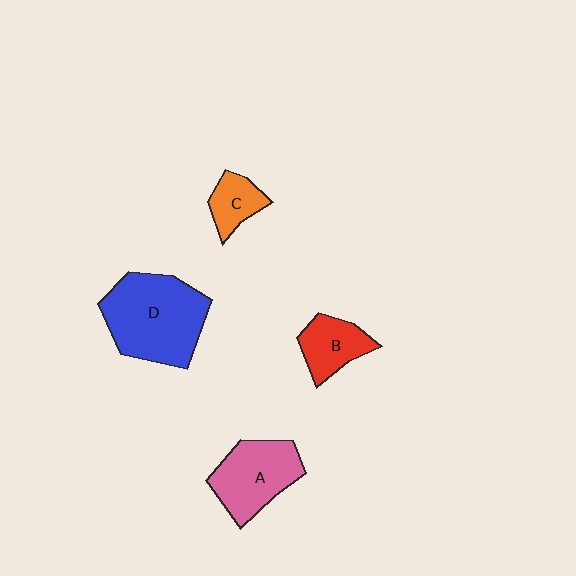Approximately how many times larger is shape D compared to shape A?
Approximately 1.5 times.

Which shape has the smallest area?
Shape C (orange).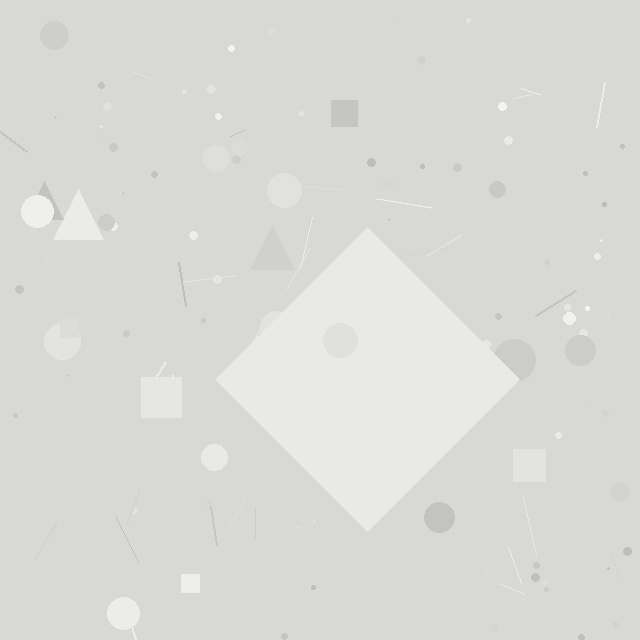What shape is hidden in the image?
A diamond is hidden in the image.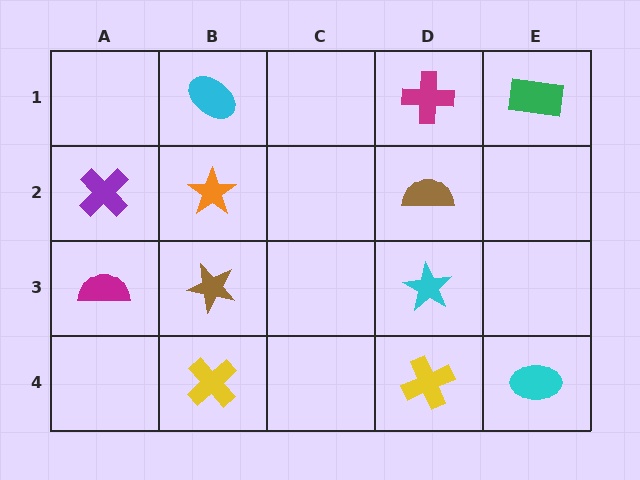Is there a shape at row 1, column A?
No, that cell is empty.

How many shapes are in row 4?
3 shapes.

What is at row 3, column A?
A magenta semicircle.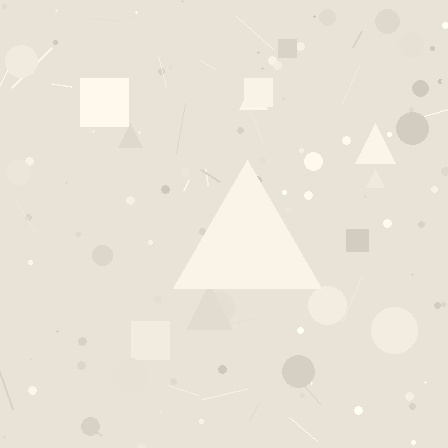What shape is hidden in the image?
A triangle is hidden in the image.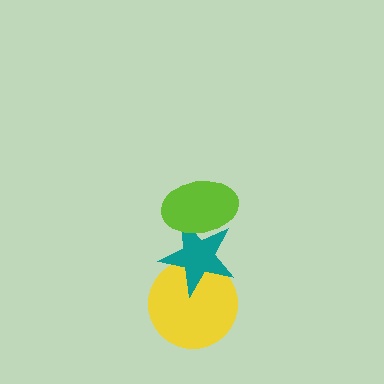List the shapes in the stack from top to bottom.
From top to bottom: the lime ellipse, the teal star, the yellow circle.